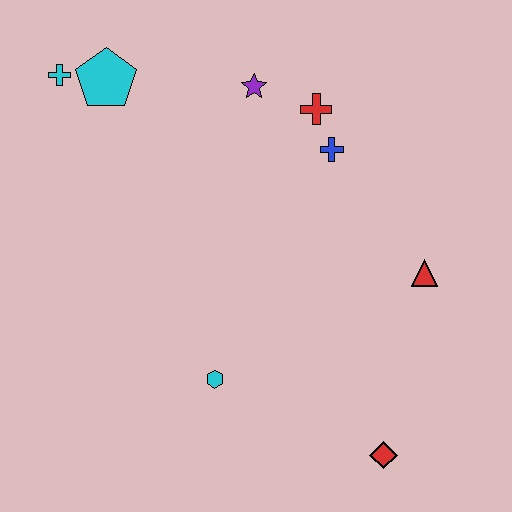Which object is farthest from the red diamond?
The cyan cross is farthest from the red diamond.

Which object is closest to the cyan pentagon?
The cyan cross is closest to the cyan pentagon.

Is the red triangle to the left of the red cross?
No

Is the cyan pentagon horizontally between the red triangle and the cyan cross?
Yes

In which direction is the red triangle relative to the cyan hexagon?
The red triangle is to the right of the cyan hexagon.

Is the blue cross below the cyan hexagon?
No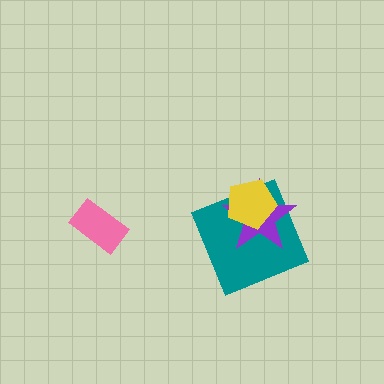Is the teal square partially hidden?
Yes, it is partially covered by another shape.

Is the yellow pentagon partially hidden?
No, no other shape covers it.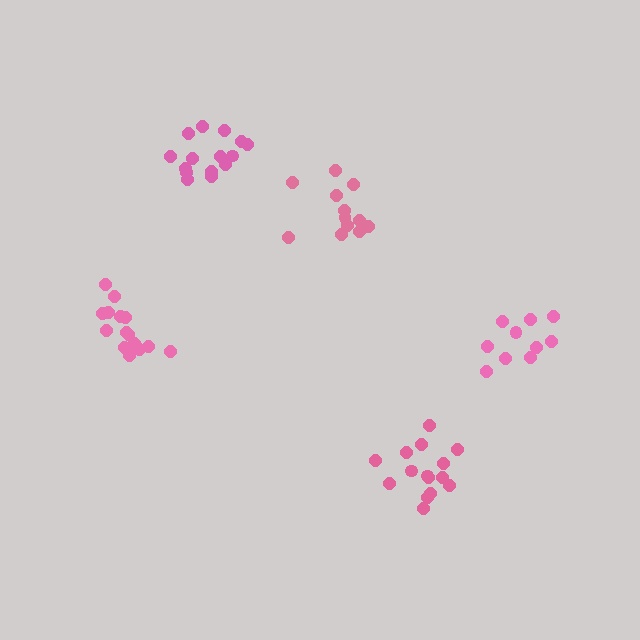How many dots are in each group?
Group 1: 12 dots, Group 2: 15 dots, Group 3: 15 dots, Group 4: 10 dots, Group 5: 15 dots (67 total).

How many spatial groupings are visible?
There are 5 spatial groupings.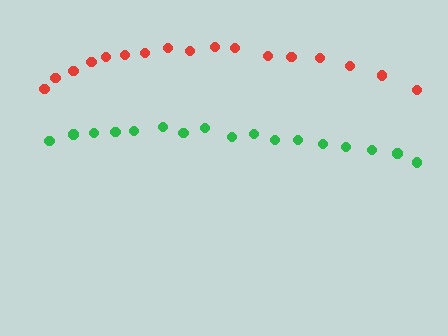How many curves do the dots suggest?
There are 2 distinct paths.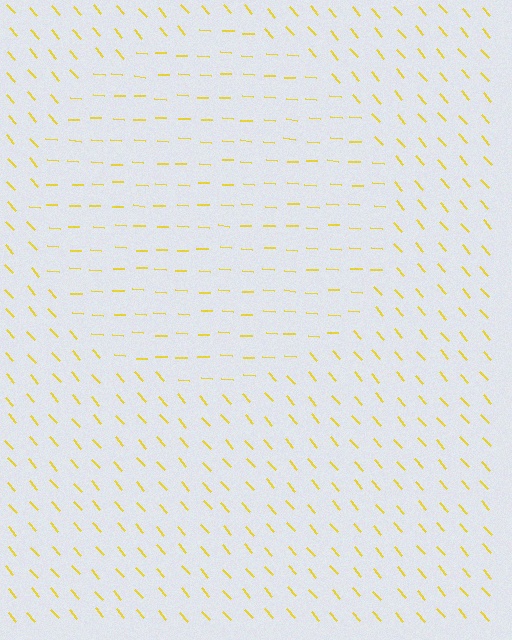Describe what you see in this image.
The image is filled with small yellow line segments. A circle region in the image has lines oriented differently from the surrounding lines, creating a visible texture boundary.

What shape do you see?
I see a circle.